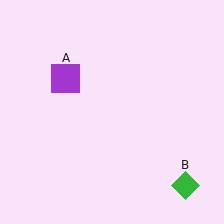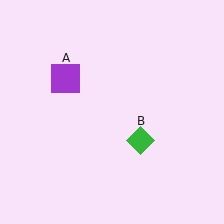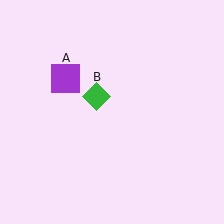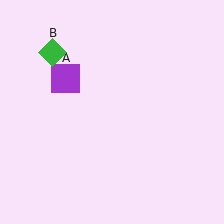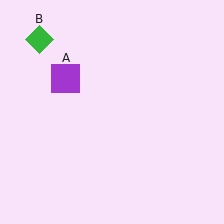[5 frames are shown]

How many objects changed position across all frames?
1 object changed position: green diamond (object B).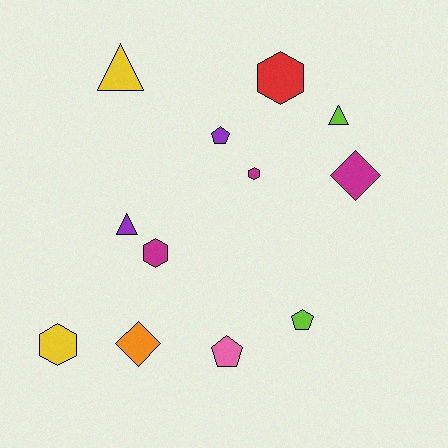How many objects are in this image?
There are 12 objects.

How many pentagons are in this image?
There are 3 pentagons.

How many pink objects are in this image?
There is 1 pink object.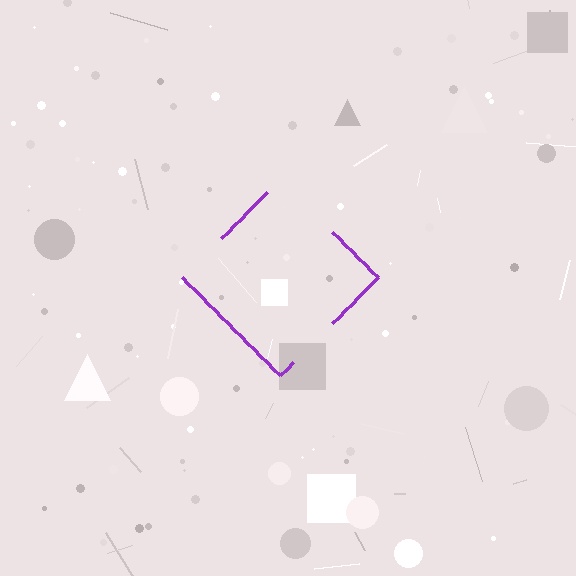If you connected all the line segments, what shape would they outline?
They would outline a diamond.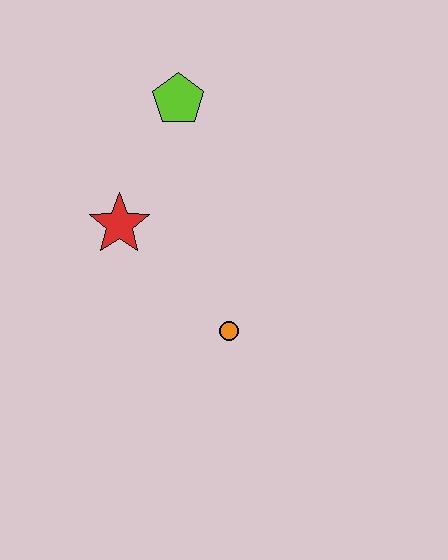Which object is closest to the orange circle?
The red star is closest to the orange circle.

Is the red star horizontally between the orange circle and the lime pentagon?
No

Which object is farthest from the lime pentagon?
The orange circle is farthest from the lime pentagon.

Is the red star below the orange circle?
No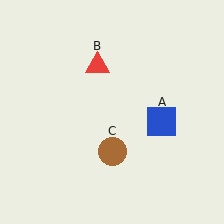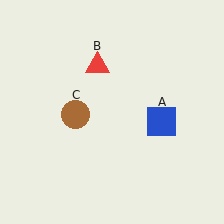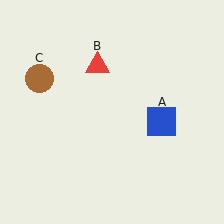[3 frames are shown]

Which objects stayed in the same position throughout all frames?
Blue square (object A) and red triangle (object B) remained stationary.